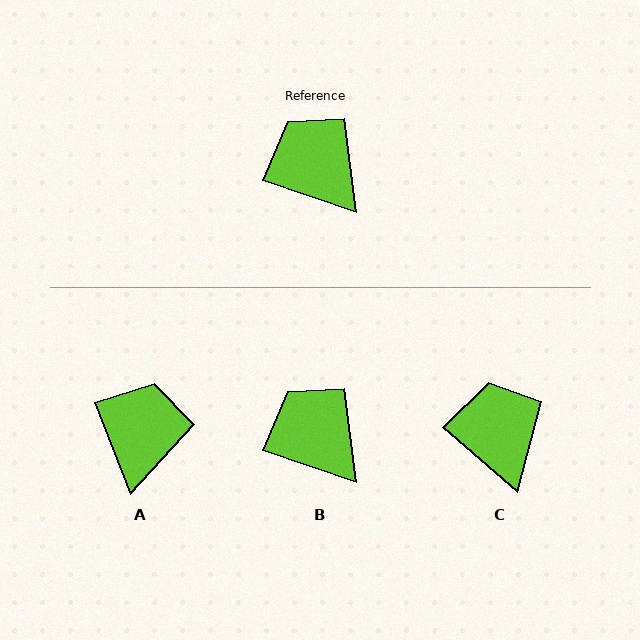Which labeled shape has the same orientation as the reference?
B.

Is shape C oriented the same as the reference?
No, it is off by about 23 degrees.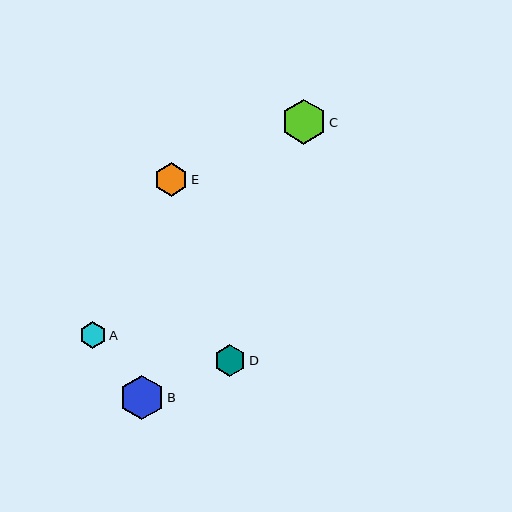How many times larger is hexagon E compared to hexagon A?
Hexagon E is approximately 1.3 times the size of hexagon A.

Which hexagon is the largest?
Hexagon C is the largest with a size of approximately 45 pixels.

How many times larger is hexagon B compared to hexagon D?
Hexagon B is approximately 1.4 times the size of hexagon D.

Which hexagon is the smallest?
Hexagon A is the smallest with a size of approximately 27 pixels.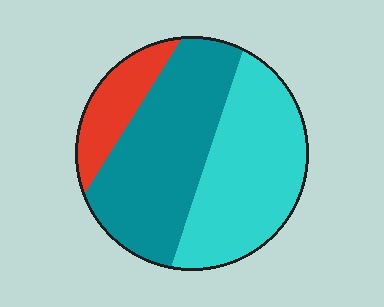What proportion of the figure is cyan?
Cyan covers roughly 40% of the figure.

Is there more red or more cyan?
Cyan.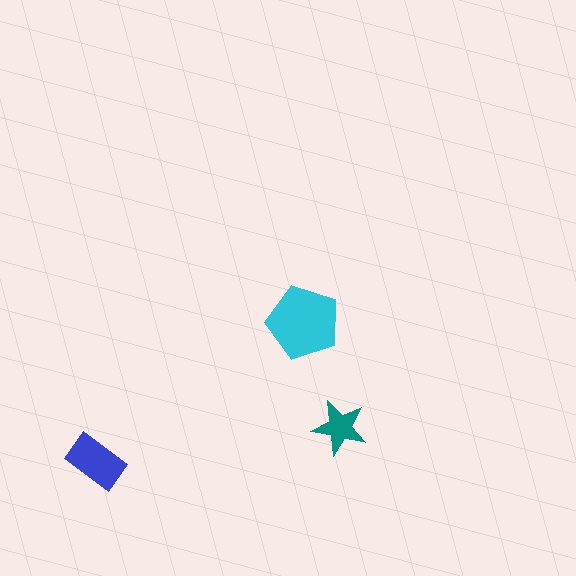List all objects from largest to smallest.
The cyan pentagon, the blue rectangle, the teal star.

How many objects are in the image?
There are 3 objects in the image.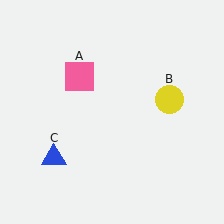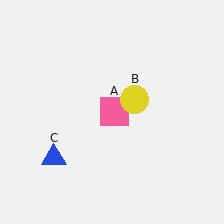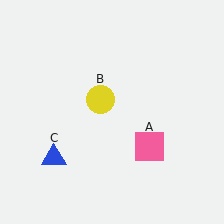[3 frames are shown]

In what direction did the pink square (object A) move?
The pink square (object A) moved down and to the right.